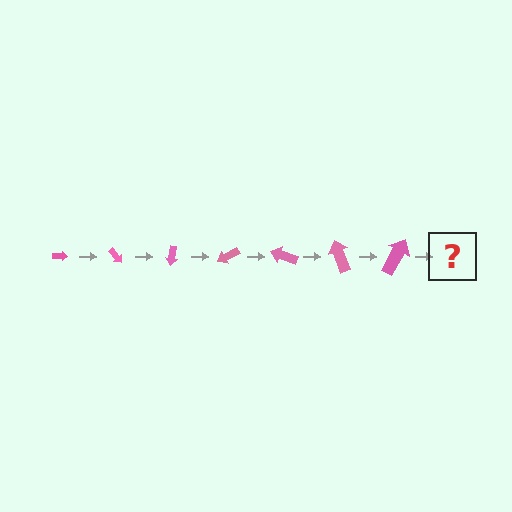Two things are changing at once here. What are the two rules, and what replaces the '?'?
The two rules are that the arrow grows larger each step and it rotates 50 degrees each step. The '?' should be an arrow, larger than the previous one and rotated 350 degrees from the start.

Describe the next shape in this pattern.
It should be an arrow, larger than the previous one and rotated 350 degrees from the start.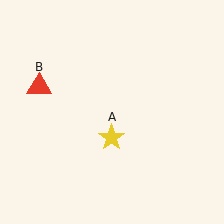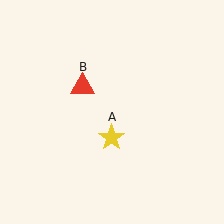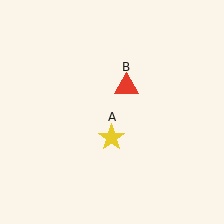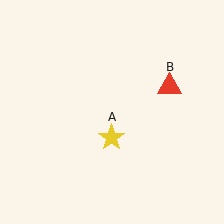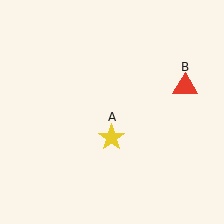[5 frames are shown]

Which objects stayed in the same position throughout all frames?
Yellow star (object A) remained stationary.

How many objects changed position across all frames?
1 object changed position: red triangle (object B).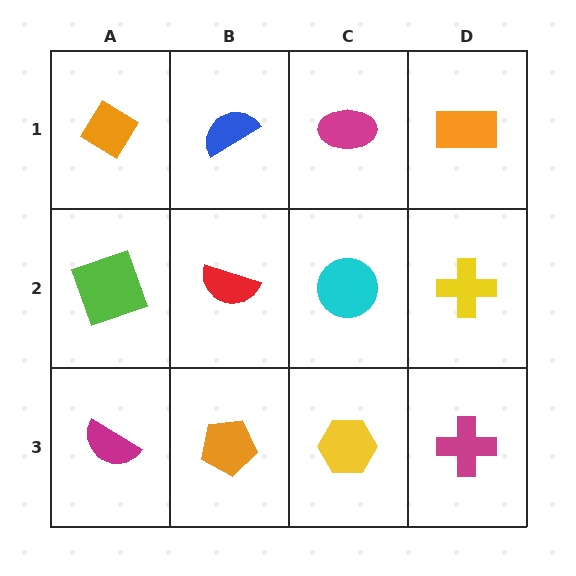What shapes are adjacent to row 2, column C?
A magenta ellipse (row 1, column C), a yellow hexagon (row 3, column C), a red semicircle (row 2, column B), a yellow cross (row 2, column D).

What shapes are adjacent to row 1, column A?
A lime square (row 2, column A), a blue semicircle (row 1, column B).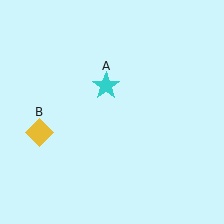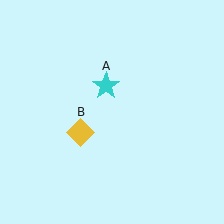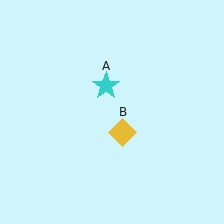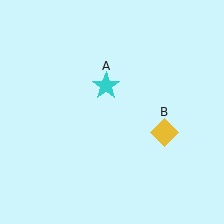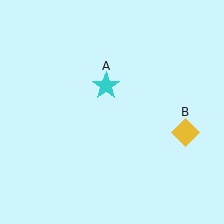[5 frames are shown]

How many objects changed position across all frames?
1 object changed position: yellow diamond (object B).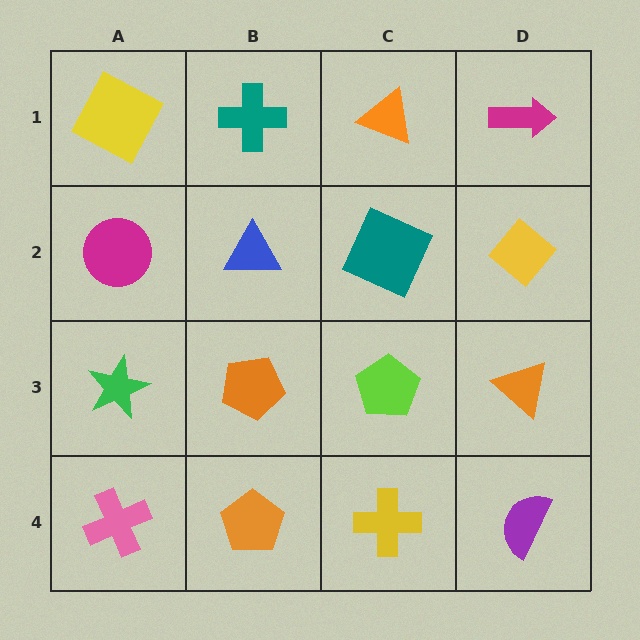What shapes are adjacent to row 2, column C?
An orange triangle (row 1, column C), a lime pentagon (row 3, column C), a blue triangle (row 2, column B), a yellow diamond (row 2, column D).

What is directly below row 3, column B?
An orange pentagon.